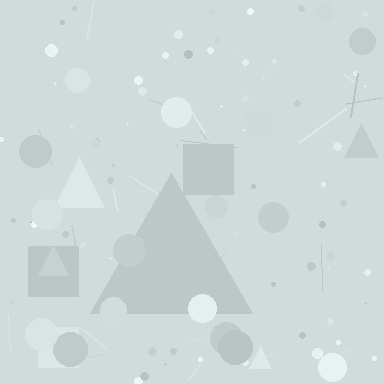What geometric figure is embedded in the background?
A triangle is embedded in the background.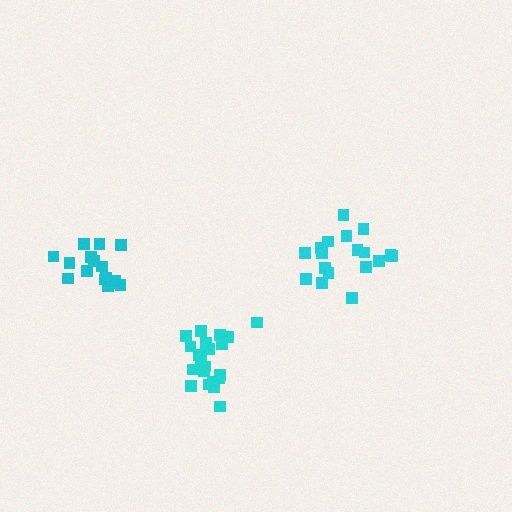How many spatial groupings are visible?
There are 3 spatial groupings.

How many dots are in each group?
Group 1: 18 dots, Group 2: 16 dots, Group 3: 21 dots (55 total).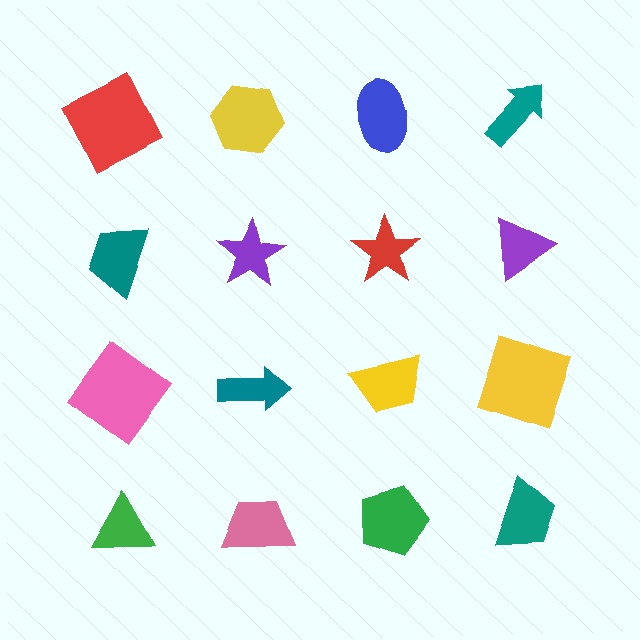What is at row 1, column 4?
A teal arrow.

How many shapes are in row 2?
4 shapes.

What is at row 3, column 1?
A pink diamond.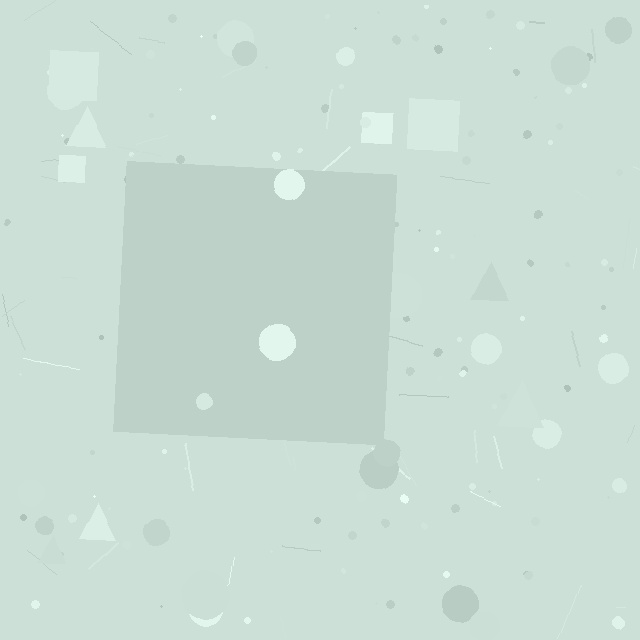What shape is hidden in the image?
A square is hidden in the image.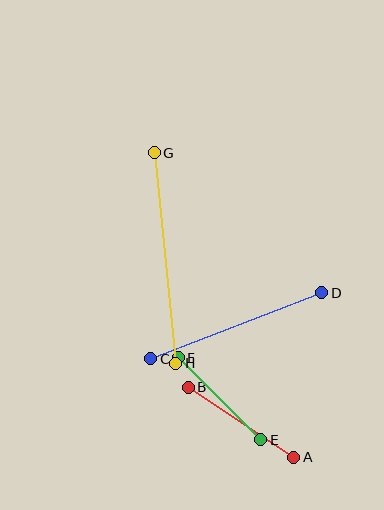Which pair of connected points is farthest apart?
Points G and H are farthest apart.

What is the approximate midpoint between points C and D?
The midpoint is at approximately (236, 326) pixels.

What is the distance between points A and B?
The distance is approximately 127 pixels.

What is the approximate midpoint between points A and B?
The midpoint is at approximately (241, 422) pixels.